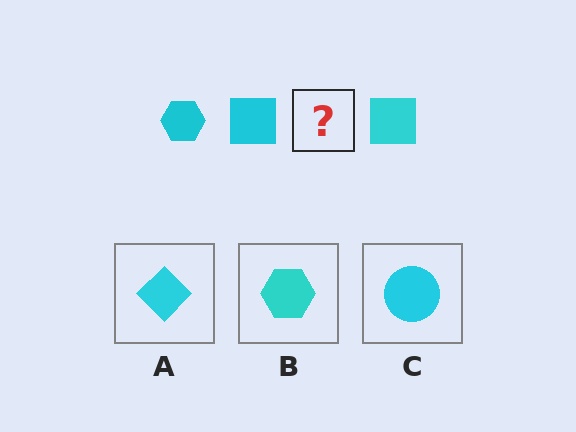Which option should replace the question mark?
Option B.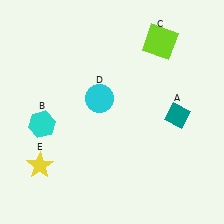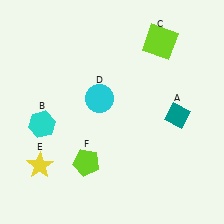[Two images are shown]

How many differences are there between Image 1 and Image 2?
There is 1 difference between the two images.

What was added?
A lime pentagon (F) was added in Image 2.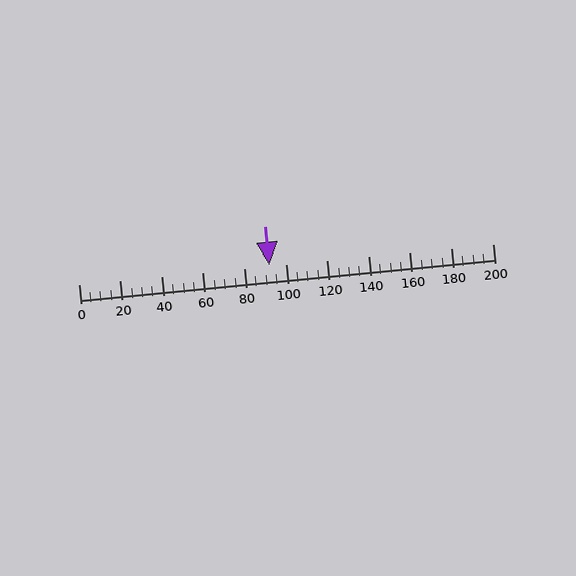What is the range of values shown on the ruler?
The ruler shows values from 0 to 200.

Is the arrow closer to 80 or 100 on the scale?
The arrow is closer to 100.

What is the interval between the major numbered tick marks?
The major tick marks are spaced 20 units apart.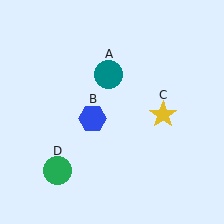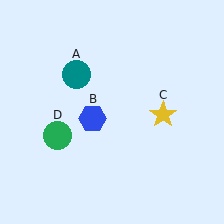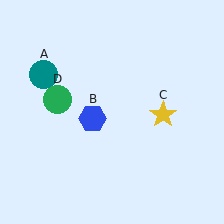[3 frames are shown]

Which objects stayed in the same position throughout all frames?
Blue hexagon (object B) and yellow star (object C) remained stationary.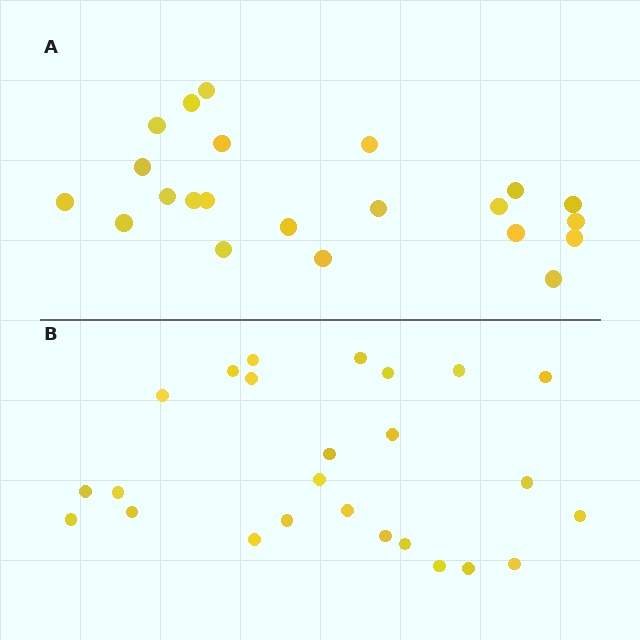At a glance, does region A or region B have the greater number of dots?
Region B (the bottom region) has more dots.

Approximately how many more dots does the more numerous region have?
Region B has just a few more — roughly 2 or 3 more dots than region A.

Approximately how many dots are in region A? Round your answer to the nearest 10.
About 20 dots. (The exact count is 22, which rounds to 20.)